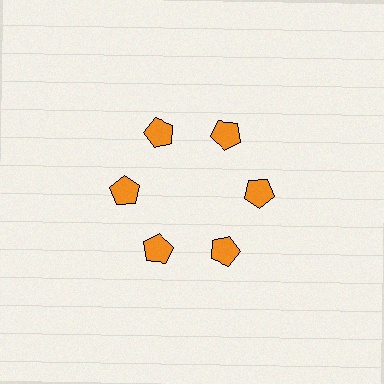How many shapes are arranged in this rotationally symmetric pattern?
There are 6 shapes, arranged in 6 groups of 1.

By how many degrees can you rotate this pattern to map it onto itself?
The pattern maps onto itself every 60 degrees of rotation.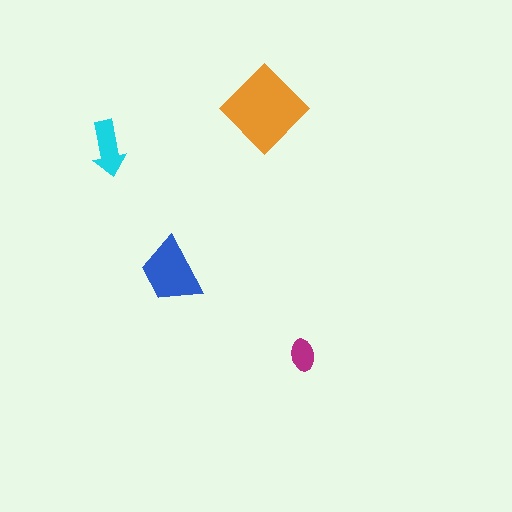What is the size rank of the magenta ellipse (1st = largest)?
4th.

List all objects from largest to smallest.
The orange diamond, the blue trapezoid, the cyan arrow, the magenta ellipse.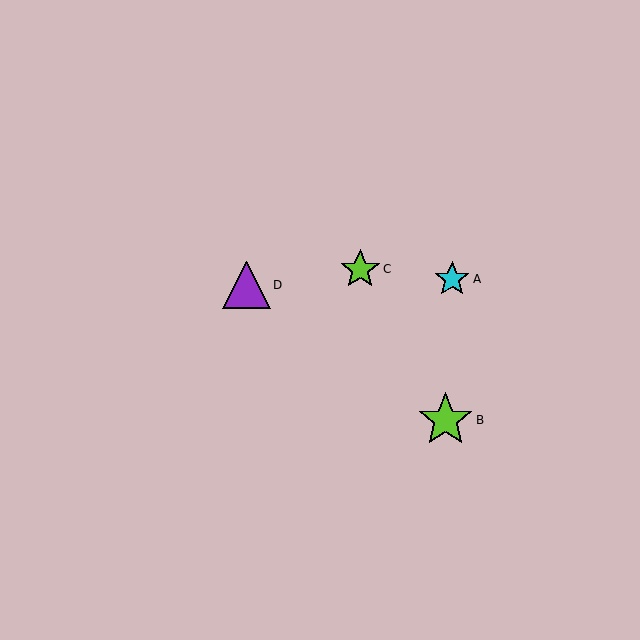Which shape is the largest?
The lime star (labeled B) is the largest.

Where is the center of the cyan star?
The center of the cyan star is at (452, 279).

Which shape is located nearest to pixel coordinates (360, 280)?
The lime star (labeled C) at (360, 269) is nearest to that location.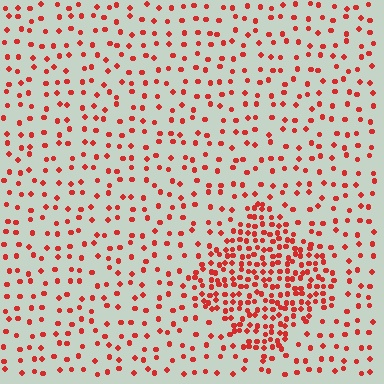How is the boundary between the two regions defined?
The boundary is defined by a change in element density (approximately 2.7x ratio). All elements are the same color, size, and shape.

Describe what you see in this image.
The image contains small red elements arranged at two different densities. A diamond-shaped region is visible where the elements are more densely packed than the surrounding area.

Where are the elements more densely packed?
The elements are more densely packed inside the diamond boundary.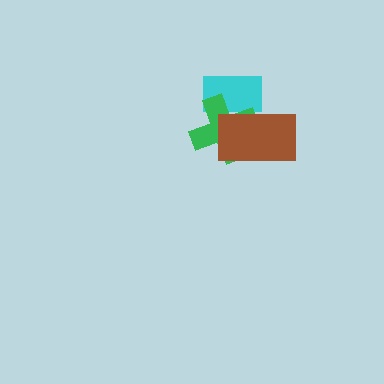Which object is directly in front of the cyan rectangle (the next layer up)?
The green cross is directly in front of the cyan rectangle.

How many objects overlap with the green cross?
2 objects overlap with the green cross.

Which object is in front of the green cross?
The brown rectangle is in front of the green cross.